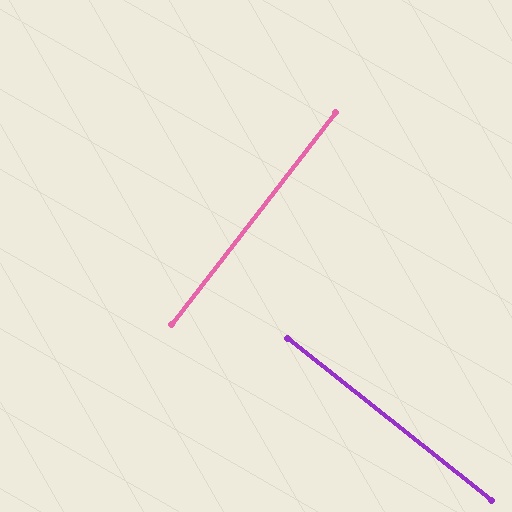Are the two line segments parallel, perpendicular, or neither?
Perpendicular — they meet at approximately 89°.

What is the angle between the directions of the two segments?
Approximately 89 degrees.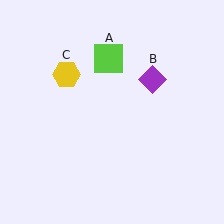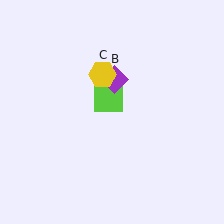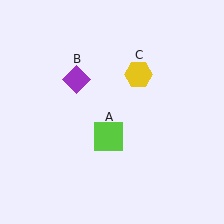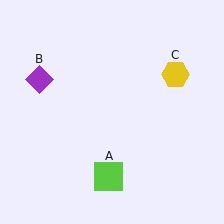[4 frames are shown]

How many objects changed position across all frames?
3 objects changed position: lime square (object A), purple diamond (object B), yellow hexagon (object C).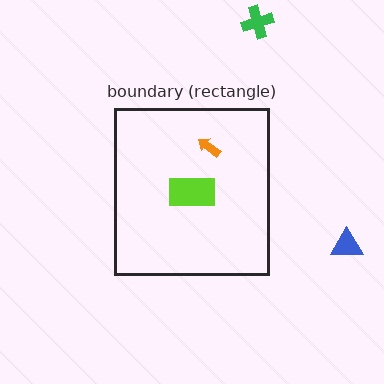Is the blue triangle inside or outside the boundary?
Outside.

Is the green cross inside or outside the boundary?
Outside.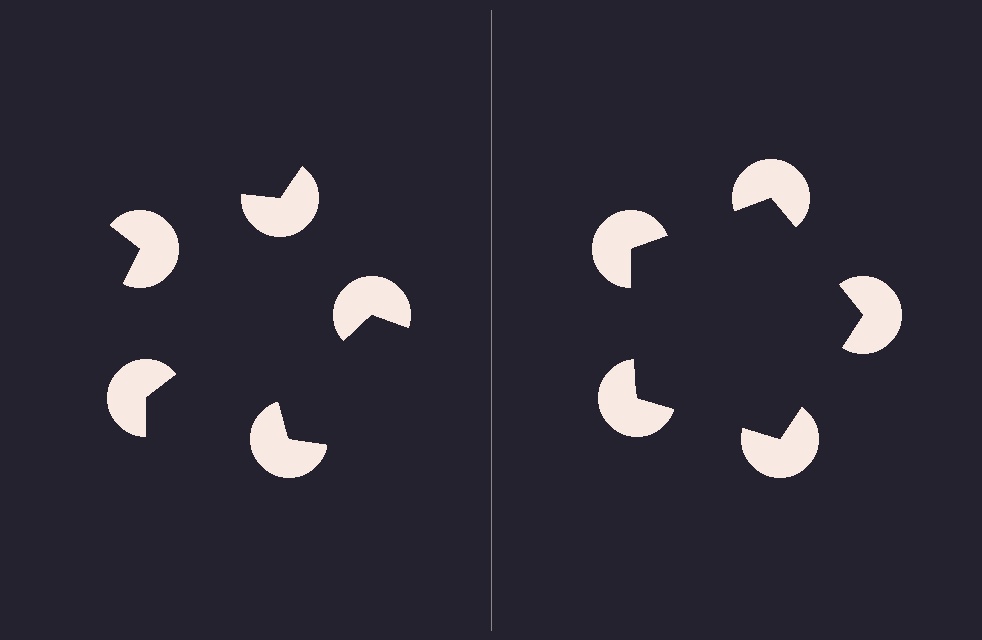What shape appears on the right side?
An illusory pentagon.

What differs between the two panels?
The pac-man discs are positioned identically on both sides; only the wedge orientations differ. On the right they align to a pentagon; on the left they are misaligned.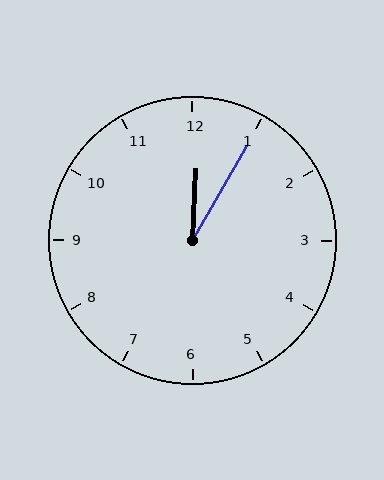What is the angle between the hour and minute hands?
Approximately 28 degrees.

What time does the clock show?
12:05.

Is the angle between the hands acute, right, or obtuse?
It is acute.